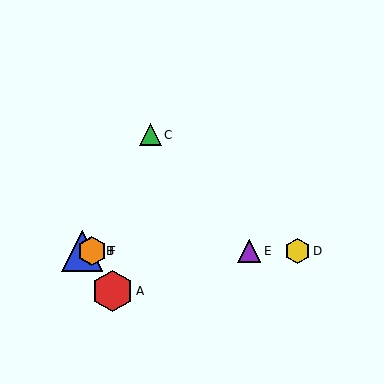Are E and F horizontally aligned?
Yes, both are at y≈251.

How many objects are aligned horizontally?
4 objects (B, D, E, F) are aligned horizontally.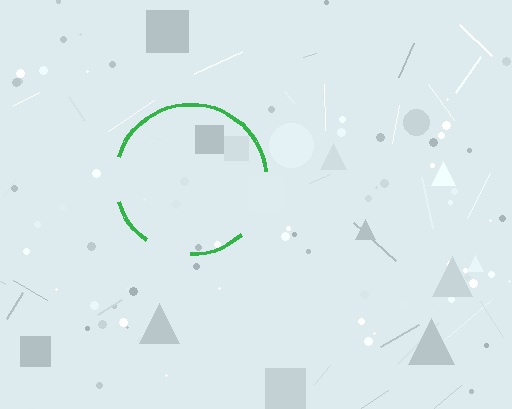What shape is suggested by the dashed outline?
The dashed outline suggests a circle.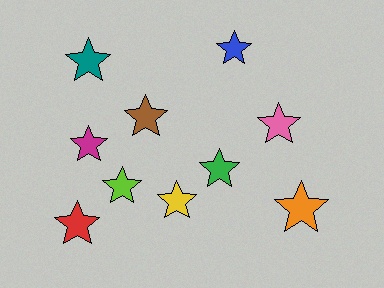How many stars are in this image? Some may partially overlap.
There are 10 stars.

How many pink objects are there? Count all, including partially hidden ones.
There is 1 pink object.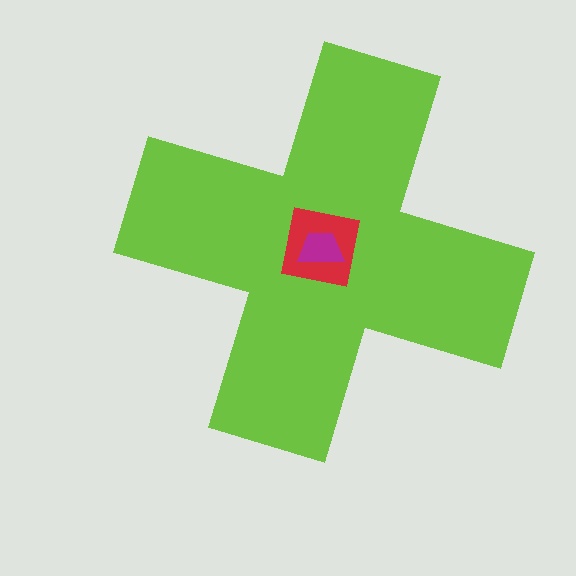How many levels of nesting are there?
3.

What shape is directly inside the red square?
The magenta trapezoid.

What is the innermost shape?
The magenta trapezoid.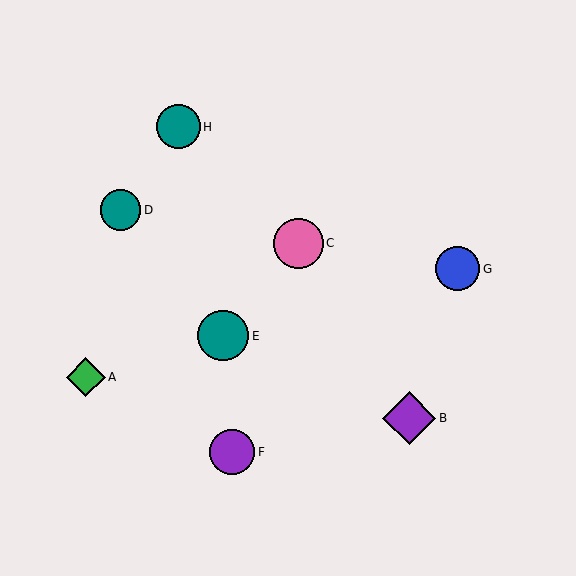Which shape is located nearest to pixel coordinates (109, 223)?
The teal circle (labeled D) at (121, 210) is nearest to that location.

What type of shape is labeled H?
Shape H is a teal circle.